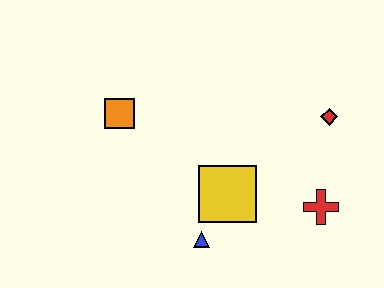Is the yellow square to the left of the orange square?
No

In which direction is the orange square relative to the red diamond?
The orange square is to the left of the red diamond.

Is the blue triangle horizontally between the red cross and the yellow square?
No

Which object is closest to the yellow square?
The blue triangle is closest to the yellow square.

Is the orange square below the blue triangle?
No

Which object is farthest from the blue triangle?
The red diamond is farthest from the blue triangle.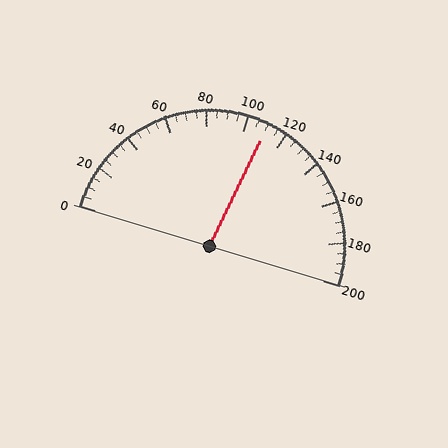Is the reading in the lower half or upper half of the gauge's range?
The reading is in the upper half of the range (0 to 200).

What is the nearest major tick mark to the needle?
The nearest major tick mark is 120.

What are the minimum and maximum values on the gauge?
The gauge ranges from 0 to 200.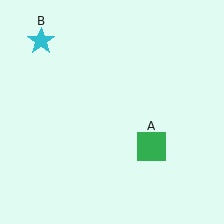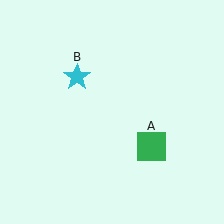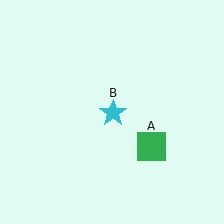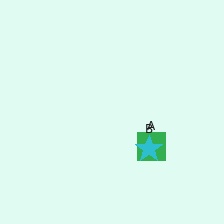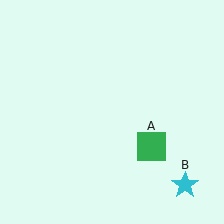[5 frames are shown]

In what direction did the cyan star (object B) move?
The cyan star (object B) moved down and to the right.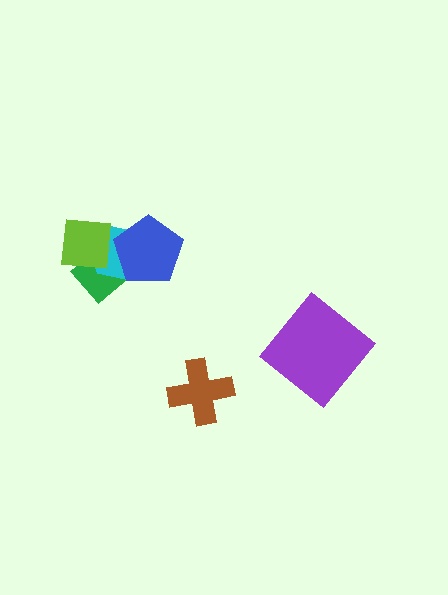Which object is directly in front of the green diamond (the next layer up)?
The cyan hexagon is directly in front of the green diamond.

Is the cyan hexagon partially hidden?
Yes, it is partially covered by another shape.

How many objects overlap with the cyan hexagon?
3 objects overlap with the cyan hexagon.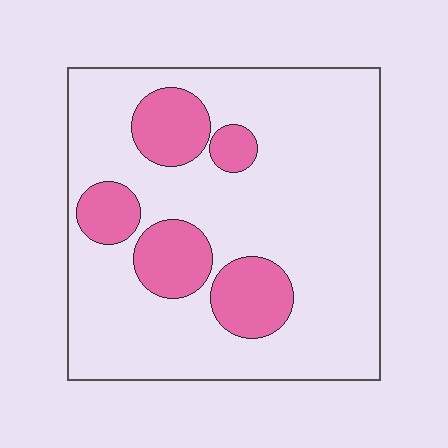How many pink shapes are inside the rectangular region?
5.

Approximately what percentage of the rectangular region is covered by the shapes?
Approximately 20%.